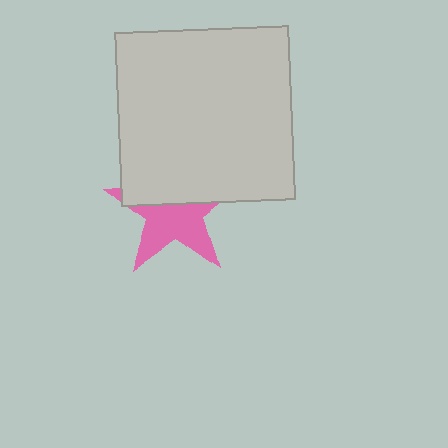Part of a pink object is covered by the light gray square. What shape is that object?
It is a star.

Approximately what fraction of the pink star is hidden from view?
Roughly 48% of the pink star is hidden behind the light gray square.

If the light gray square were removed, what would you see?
You would see the complete pink star.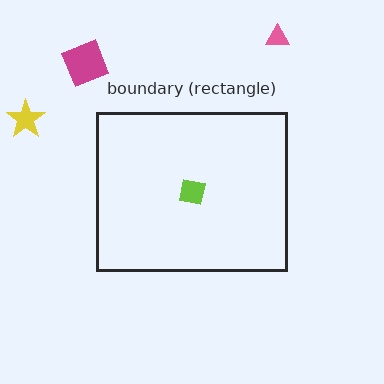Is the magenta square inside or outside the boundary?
Outside.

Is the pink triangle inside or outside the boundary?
Outside.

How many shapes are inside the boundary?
1 inside, 3 outside.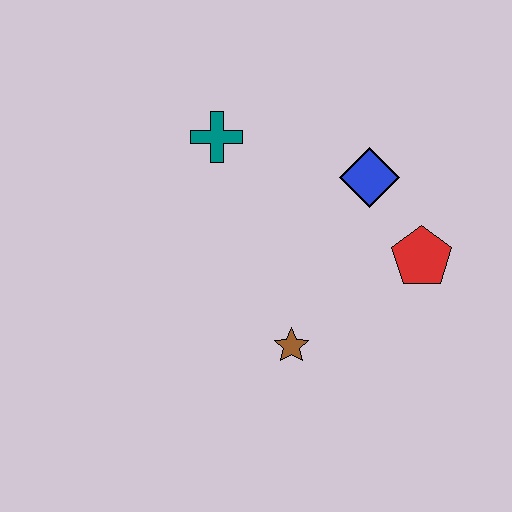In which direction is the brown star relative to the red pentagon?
The brown star is to the left of the red pentagon.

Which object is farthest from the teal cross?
The red pentagon is farthest from the teal cross.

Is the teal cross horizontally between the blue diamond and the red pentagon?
No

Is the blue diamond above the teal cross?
No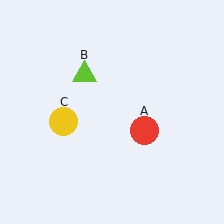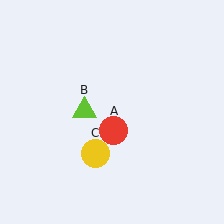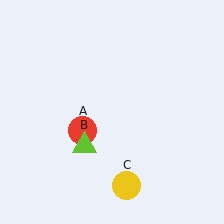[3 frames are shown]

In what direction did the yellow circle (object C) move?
The yellow circle (object C) moved down and to the right.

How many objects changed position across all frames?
3 objects changed position: red circle (object A), lime triangle (object B), yellow circle (object C).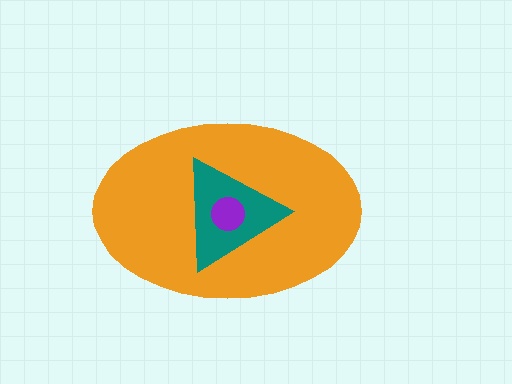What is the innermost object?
The purple circle.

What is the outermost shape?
The orange ellipse.